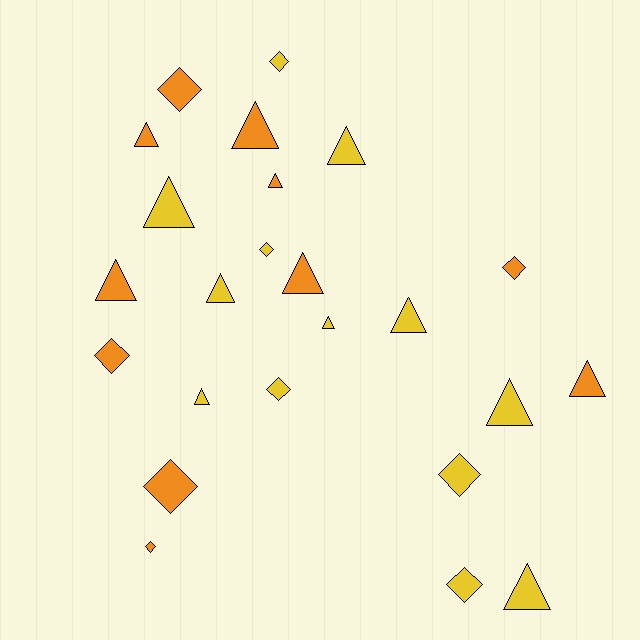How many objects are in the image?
There are 24 objects.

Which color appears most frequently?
Yellow, with 13 objects.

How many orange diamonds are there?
There are 5 orange diamonds.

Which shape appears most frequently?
Triangle, with 14 objects.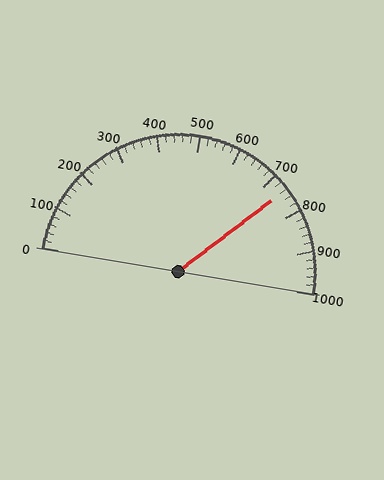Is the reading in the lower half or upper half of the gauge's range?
The reading is in the upper half of the range (0 to 1000).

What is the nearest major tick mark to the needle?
The nearest major tick mark is 700.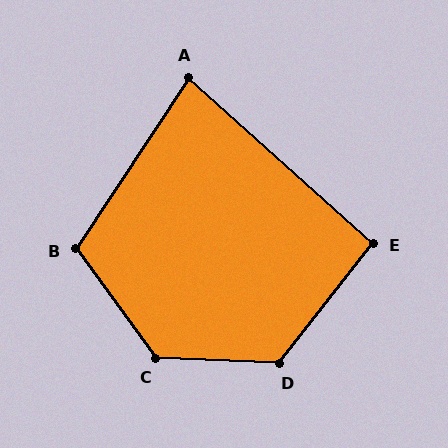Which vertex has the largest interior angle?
C, at approximately 129 degrees.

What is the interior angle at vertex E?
Approximately 94 degrees (approximately right).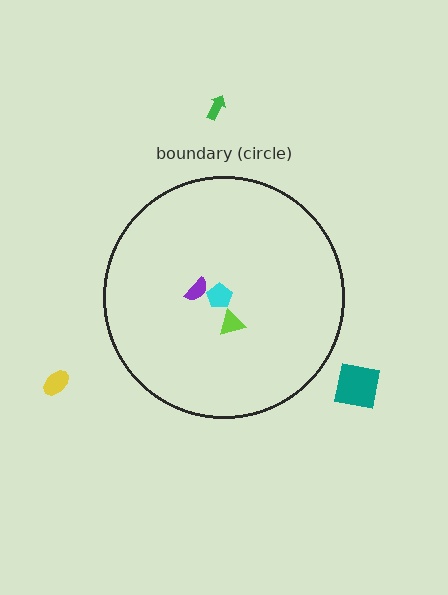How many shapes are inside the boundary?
3 inside, 3 outside.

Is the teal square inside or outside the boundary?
Outside.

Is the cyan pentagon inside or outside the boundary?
Inside.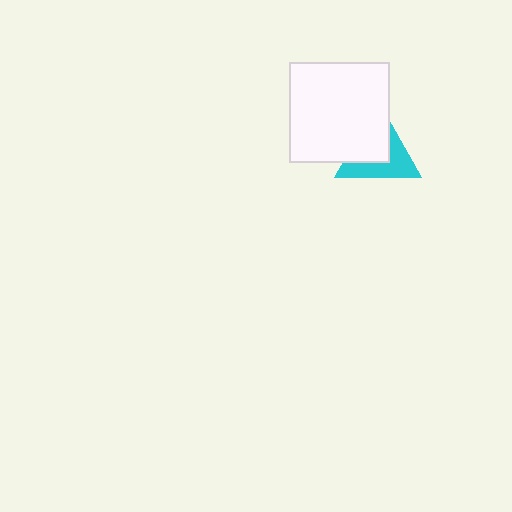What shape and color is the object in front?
The object in front is a white square.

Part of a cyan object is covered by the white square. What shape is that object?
It is a triangle.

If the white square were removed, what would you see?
You would see the complete cyan triangle.